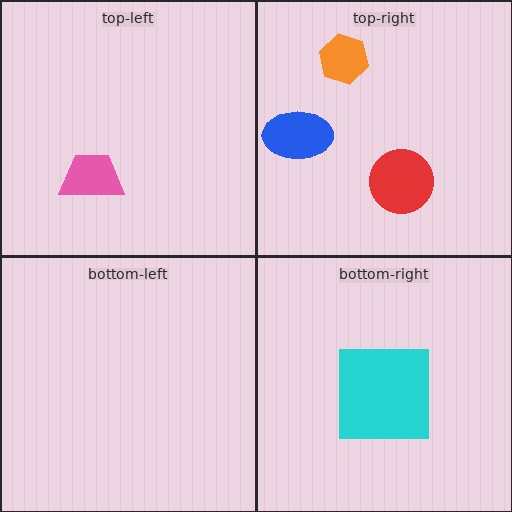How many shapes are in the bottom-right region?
1.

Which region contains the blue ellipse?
The top-right region.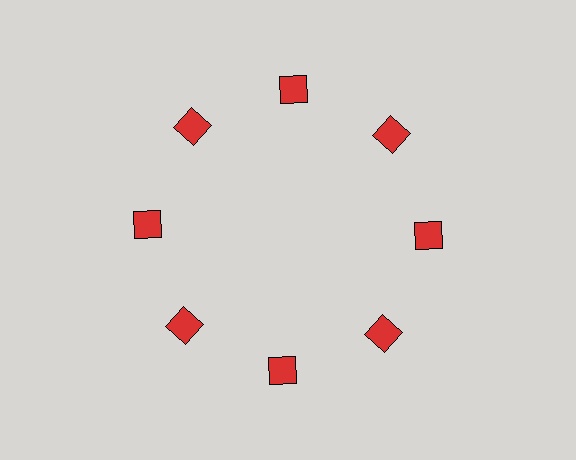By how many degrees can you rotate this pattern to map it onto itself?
The pattern maps onto itself every 45 degrees of rotation.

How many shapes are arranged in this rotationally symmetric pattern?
There are 8 shapes, arranged in 8 groups of 1.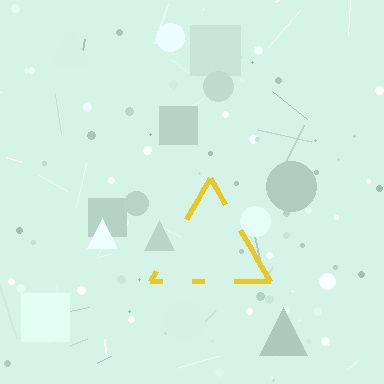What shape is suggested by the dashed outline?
The dashed outline suggests a triangle.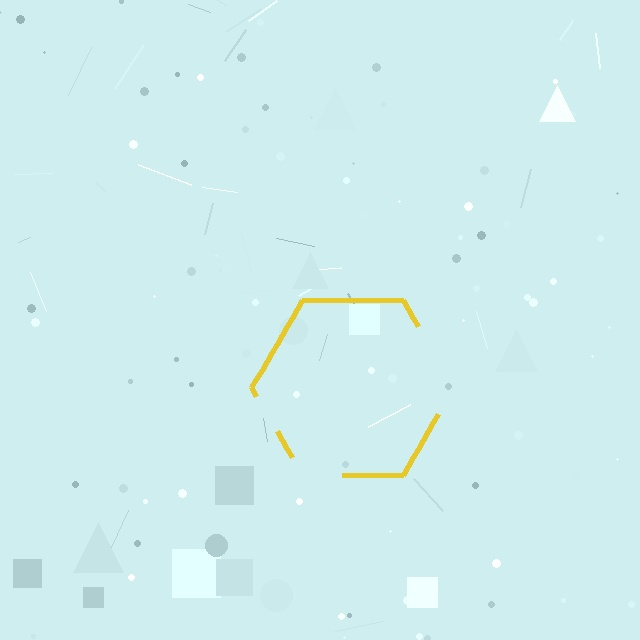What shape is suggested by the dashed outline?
The dashed outline suggests a hexagon.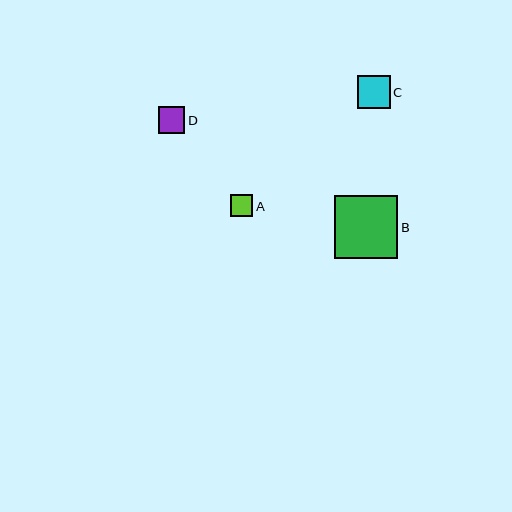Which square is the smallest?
Square A is the smallest with a size of approximately 22 pixels.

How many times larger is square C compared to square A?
Square C is approximately 1.5 times the size of square A.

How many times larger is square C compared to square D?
Square C is approximately 1.3 times the size of square D.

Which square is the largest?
Square B is the largest with a size of approximately 64 pixels.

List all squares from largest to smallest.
From largest to smallest: B, C, D, A.